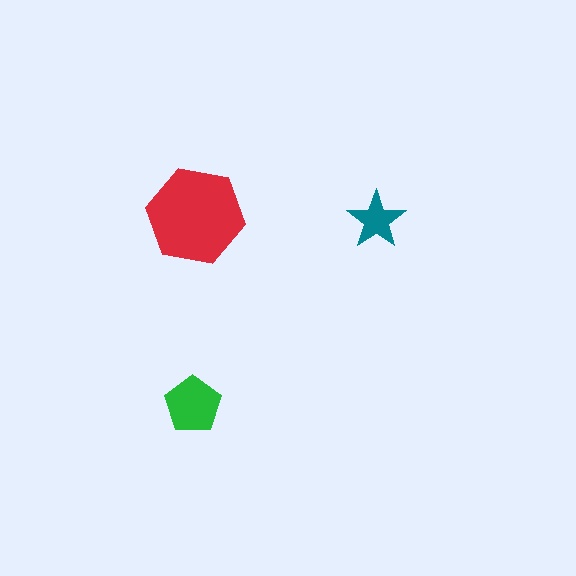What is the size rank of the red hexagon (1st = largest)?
1st.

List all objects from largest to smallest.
The red hexagon, the green pentagon, the teal star.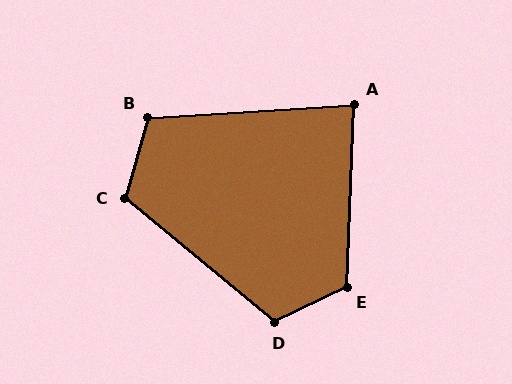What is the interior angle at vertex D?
Approximately 114 degrees (obtuse).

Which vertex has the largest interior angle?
E, at approximately 118 degrees.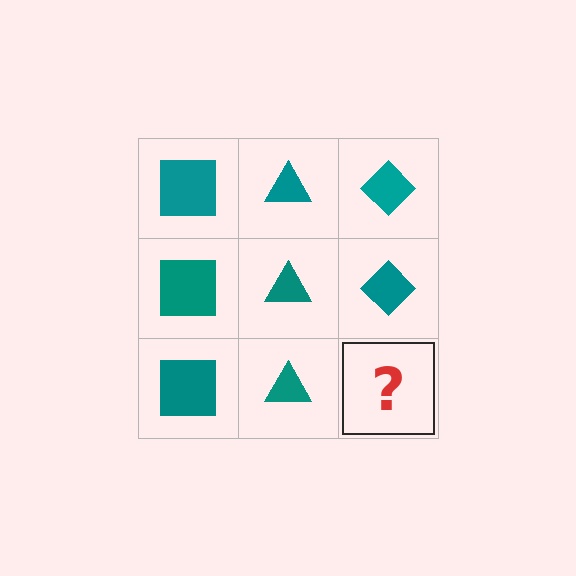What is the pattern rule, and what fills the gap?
The rule is that each column has a consistent shape. The gap should be filled with a teal diamond.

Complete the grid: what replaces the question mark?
The question mark should be replaced with a teal diamond.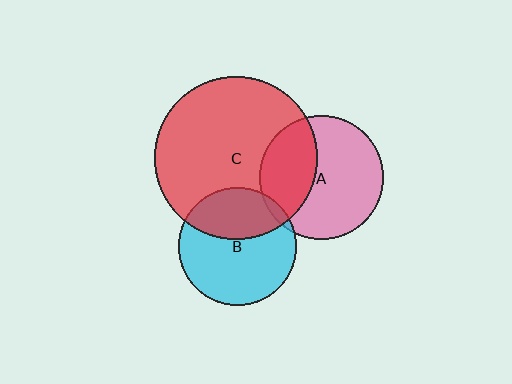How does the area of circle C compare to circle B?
Approximately 1.9 times.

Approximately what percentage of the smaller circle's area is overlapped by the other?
Approximately 35%.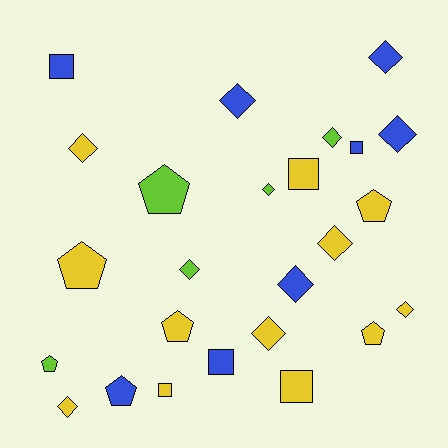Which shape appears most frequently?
Diamond, with 12 objects.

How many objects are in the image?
There are 25 objects.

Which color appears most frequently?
Yellow, with 12 objects.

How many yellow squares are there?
There are 3 yellow squares.